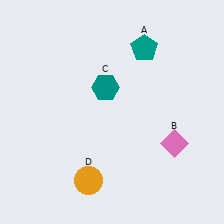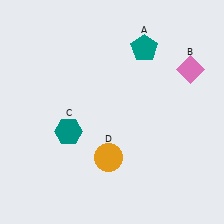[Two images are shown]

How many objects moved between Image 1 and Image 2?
3 objects moved between the two images.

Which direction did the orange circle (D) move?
The orange circle (D) moved up.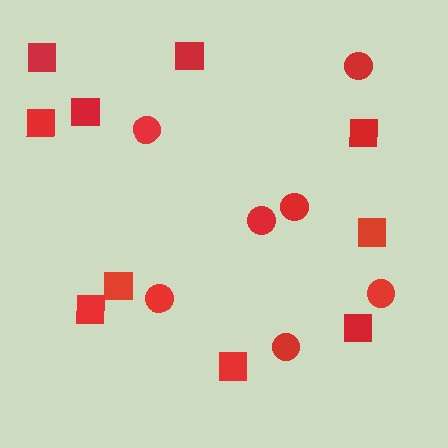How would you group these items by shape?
There are 2 groups: one group of circles (7) and one group of squares (10).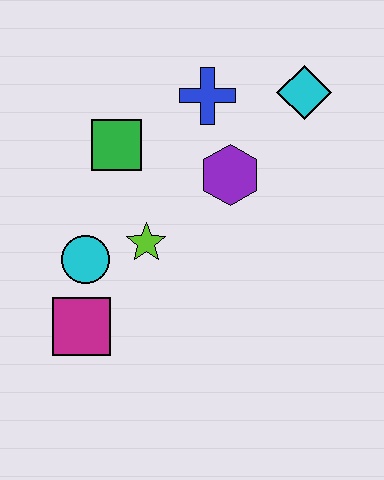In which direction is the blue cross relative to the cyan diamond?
The blue cross is to the left of the cyan diamond.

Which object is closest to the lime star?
The cyan circle is closest to the lime star.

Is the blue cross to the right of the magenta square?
Yes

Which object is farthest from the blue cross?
The magenta square is farthest from the blue cross.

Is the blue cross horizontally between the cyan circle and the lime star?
No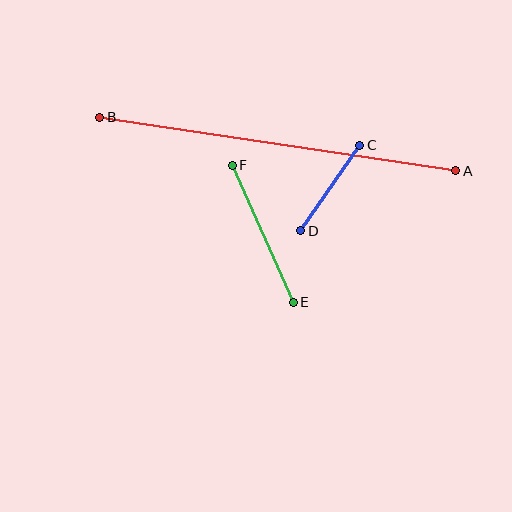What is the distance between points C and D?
The distance is approximately 104 pixels.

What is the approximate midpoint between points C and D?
The midpoint is at approximately (330, 188) pixels.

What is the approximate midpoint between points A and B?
The midpoint is at approximately (278, 144) pixels.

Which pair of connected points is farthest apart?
Points A and B are farthest apart.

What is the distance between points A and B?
The distance is approximately 360 pixels.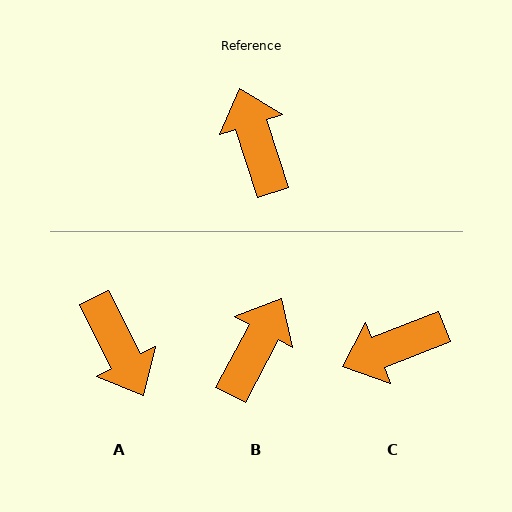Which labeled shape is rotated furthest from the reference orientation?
A, about 171 degrees away.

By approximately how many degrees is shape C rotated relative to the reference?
Approximately 94 degrees counter-clockwise.